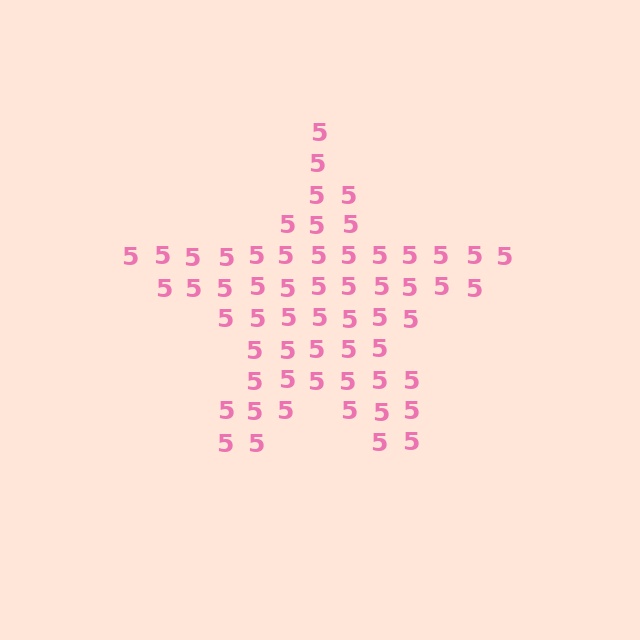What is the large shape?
The large shape is a star.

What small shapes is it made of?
It is made of small digit 5's.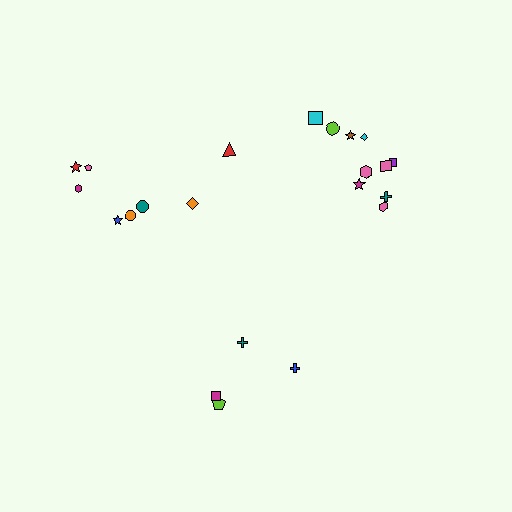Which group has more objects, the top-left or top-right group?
The top-right group.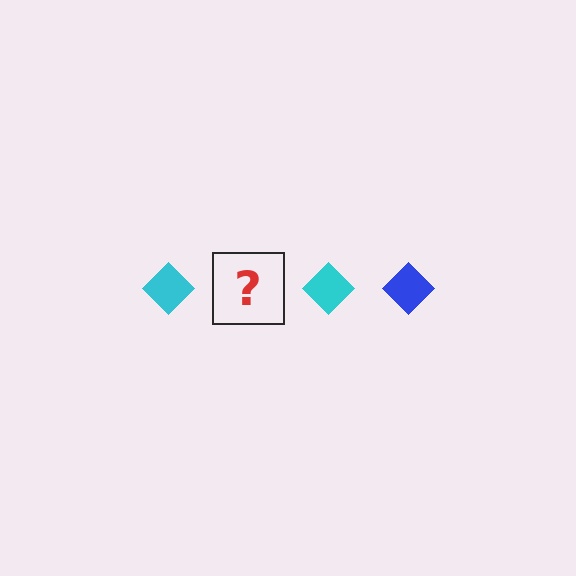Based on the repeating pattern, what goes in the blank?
The blank should be a blue diamond.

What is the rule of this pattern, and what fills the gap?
The rule is that the pattern cycles through cyan, blue diamonds. The gap should be filled with a blue diamond.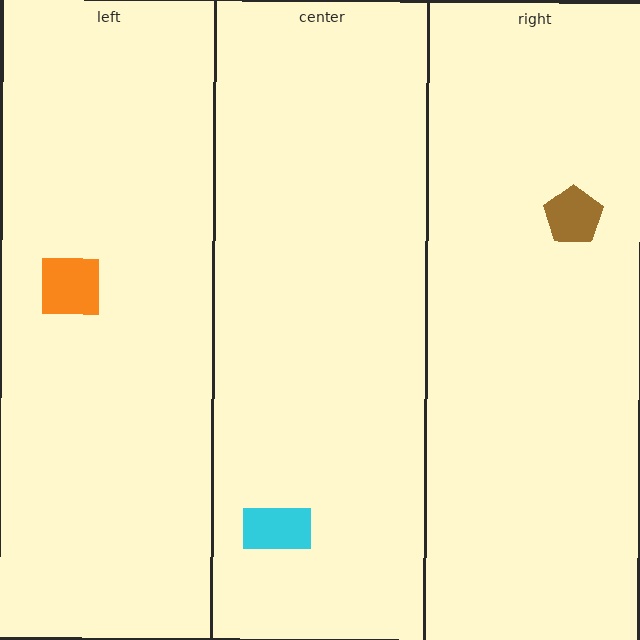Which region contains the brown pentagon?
The right region.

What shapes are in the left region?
The orange square.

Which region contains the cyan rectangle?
The center region.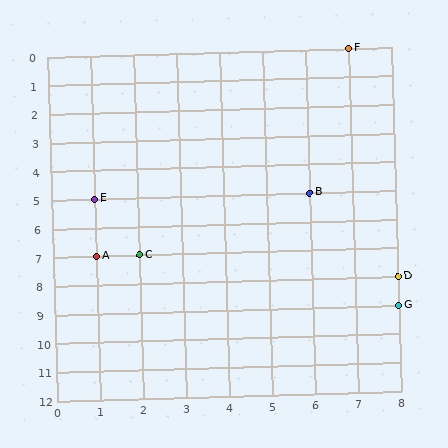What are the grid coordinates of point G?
Point G is at grid coordinates (8, 9).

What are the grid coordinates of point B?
Point B is at grid coordinates (6, 5).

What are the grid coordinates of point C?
Point C is at grid coordinates (2, 7).